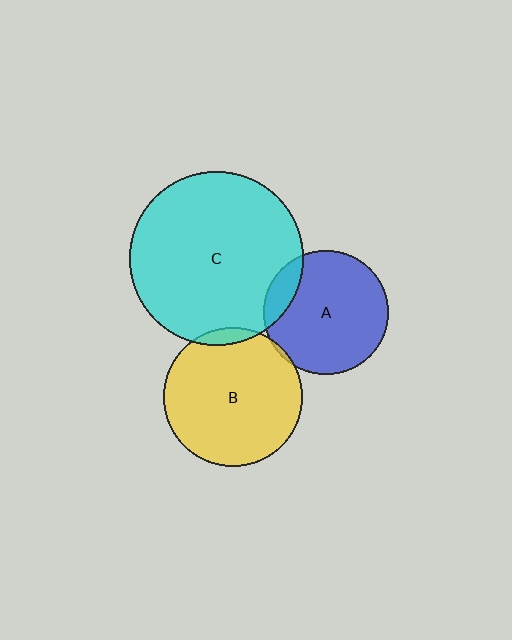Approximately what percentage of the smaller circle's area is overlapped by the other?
Approximately 5%.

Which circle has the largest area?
Circle C (cyan).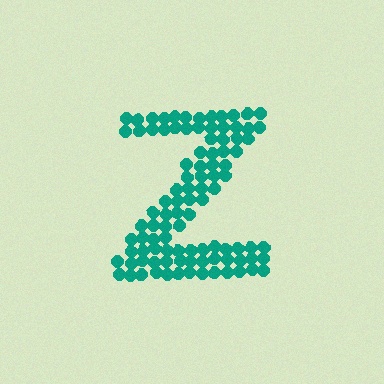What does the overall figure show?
The overall figure shows the letter Z.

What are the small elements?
The small elements are circles.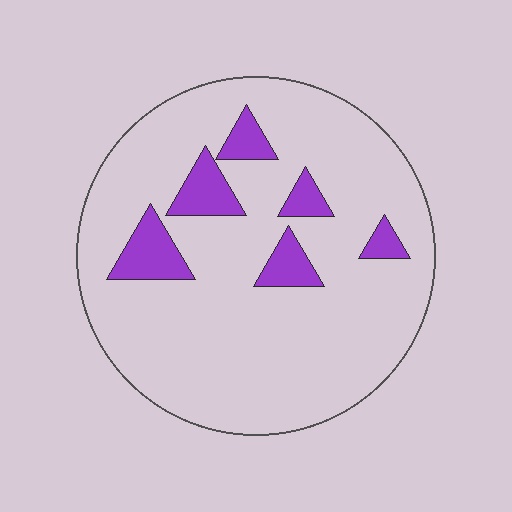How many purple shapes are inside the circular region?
6.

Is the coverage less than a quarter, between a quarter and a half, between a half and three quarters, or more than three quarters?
Less than a quarter.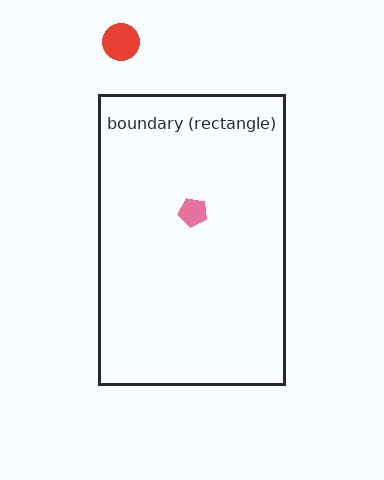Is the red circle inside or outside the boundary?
Outside.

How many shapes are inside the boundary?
1 inside, 1 outside.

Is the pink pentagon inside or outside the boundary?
Inside.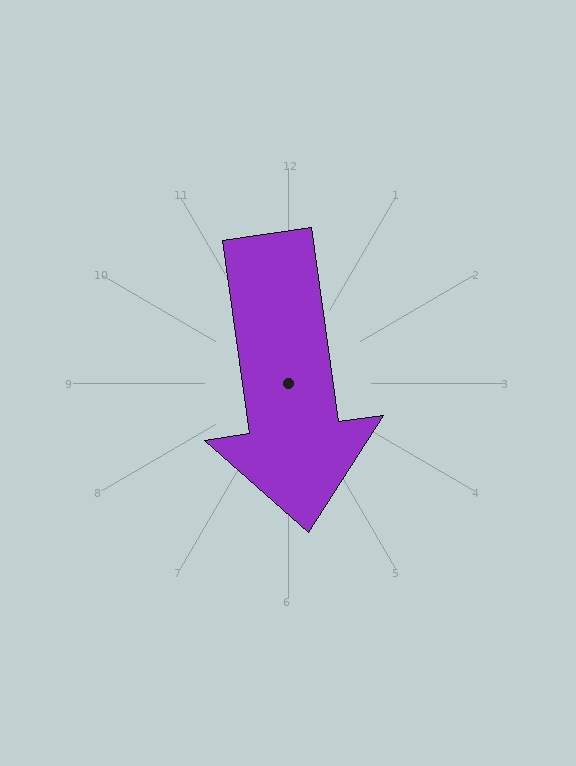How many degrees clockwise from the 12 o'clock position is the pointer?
Approximately 172 degrees.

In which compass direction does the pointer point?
South.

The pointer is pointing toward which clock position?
Roughly 6 o'clock.